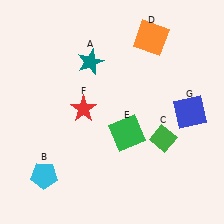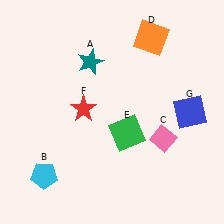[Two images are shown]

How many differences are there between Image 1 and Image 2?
There is 1 difference between the two images.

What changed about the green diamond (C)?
In Image 1, C is green. In Image 2, it changed to pink.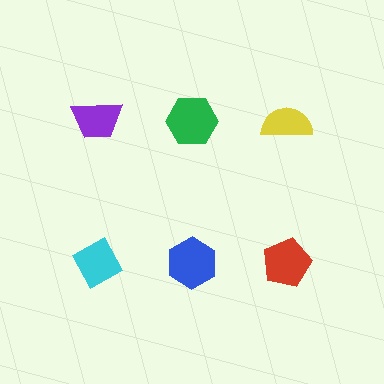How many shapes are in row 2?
3 shapes.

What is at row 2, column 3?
A red pentagon.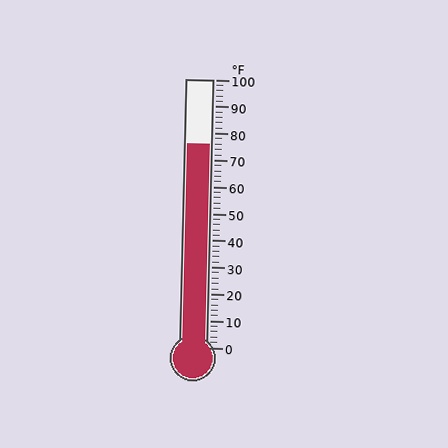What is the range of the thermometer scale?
The thermometer scale ranges from 0°F to 100°F.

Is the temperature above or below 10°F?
The temperature is above 10°F.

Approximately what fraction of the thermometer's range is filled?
The thermometer is filled to approximately 75% of its range.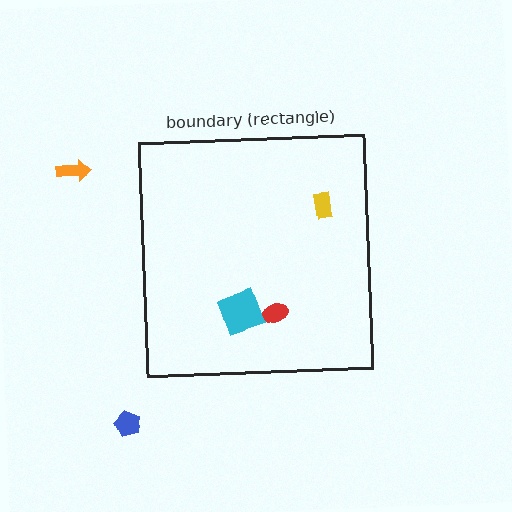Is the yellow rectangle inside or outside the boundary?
Inside.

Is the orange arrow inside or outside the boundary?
Outside.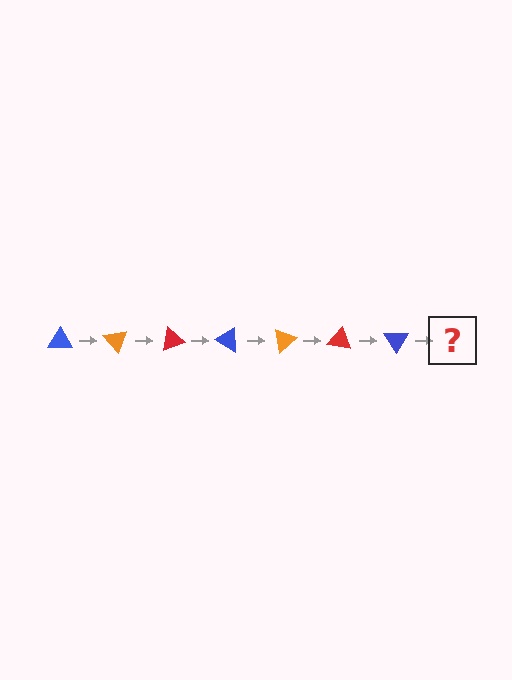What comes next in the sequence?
The next element should be an orange triangle, rotated 350 degrees from the start.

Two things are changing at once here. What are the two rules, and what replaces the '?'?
The two rules are that it rotates 50 degrees each step and the color cycles through blue, orange, and red. The '?' should be an orange triangle, rotated 350 degrees from the start.